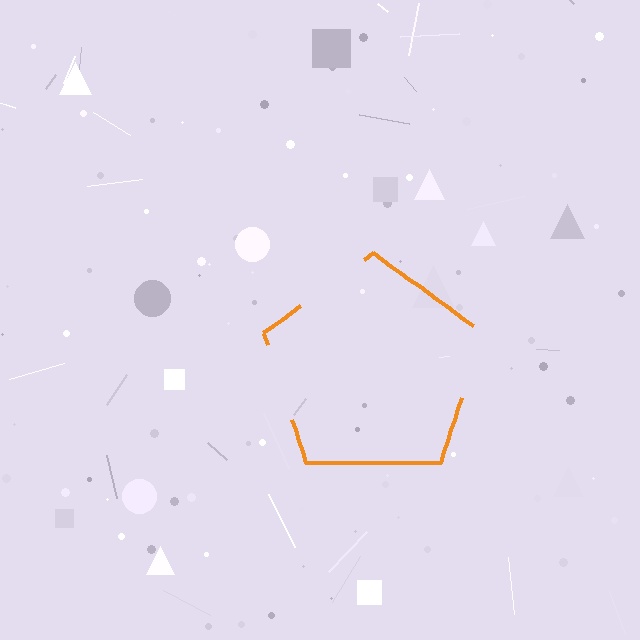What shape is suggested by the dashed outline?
The dashed outline suggests a pentagon.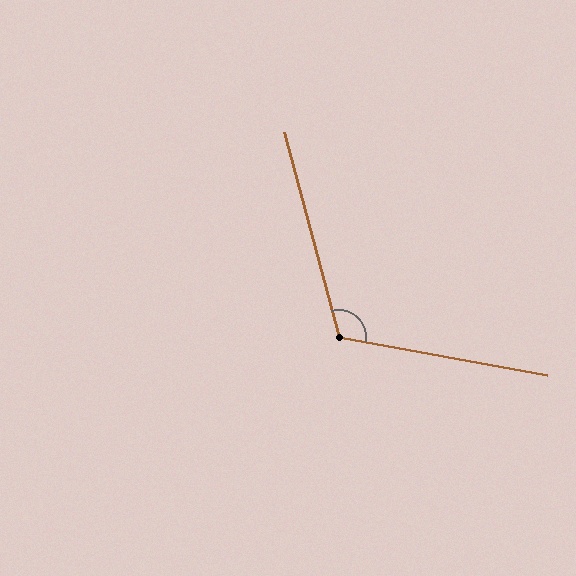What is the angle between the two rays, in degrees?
Approximately 115 degrees.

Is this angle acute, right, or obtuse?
It is obtuse.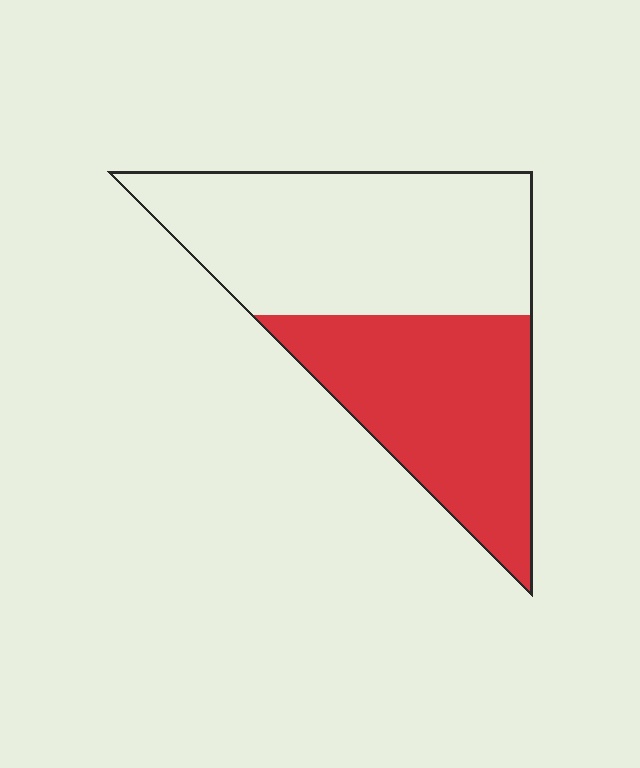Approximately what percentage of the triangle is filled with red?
Approximately 45%.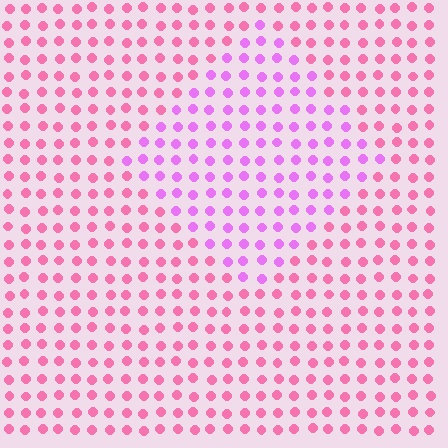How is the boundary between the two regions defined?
The boundary is defined purely by a slight shift in hue (about 38 degrees). Spacing, size, and orientation are identical on both sides.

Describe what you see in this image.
The image is filled with small pink elements in a uniform arrangement. A diamond-shaped region is visible where the elements are tinted to a slightly different hue, forming a subtle color boundary.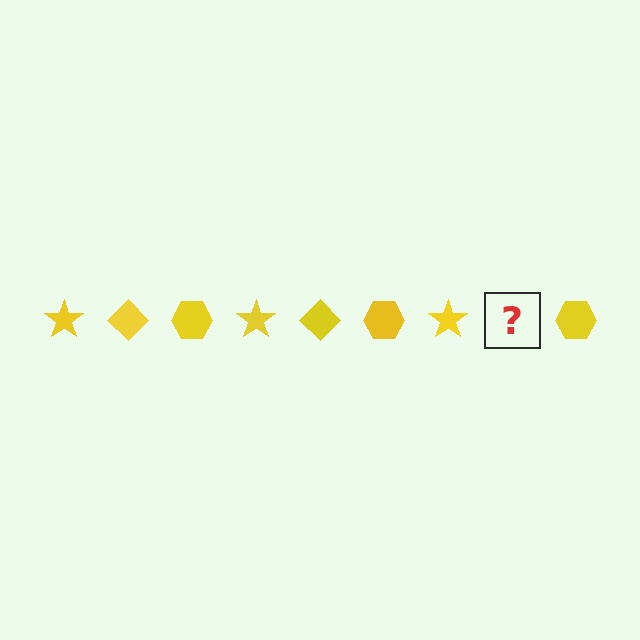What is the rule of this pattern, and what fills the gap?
The rule is that the pattern cycles through star, diamond, hexagon shapes in yellow. The gap should be filled with a yellow diamond.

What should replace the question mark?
The question mark should be replaced with a yellow diamond.